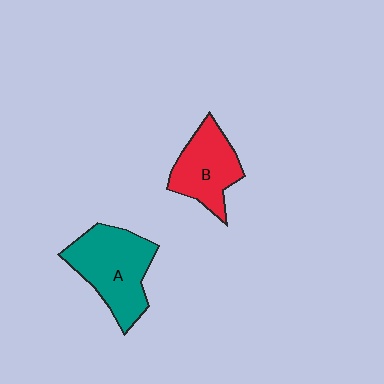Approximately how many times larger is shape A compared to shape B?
Approximately 1.3 times.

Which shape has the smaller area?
Shape B (red).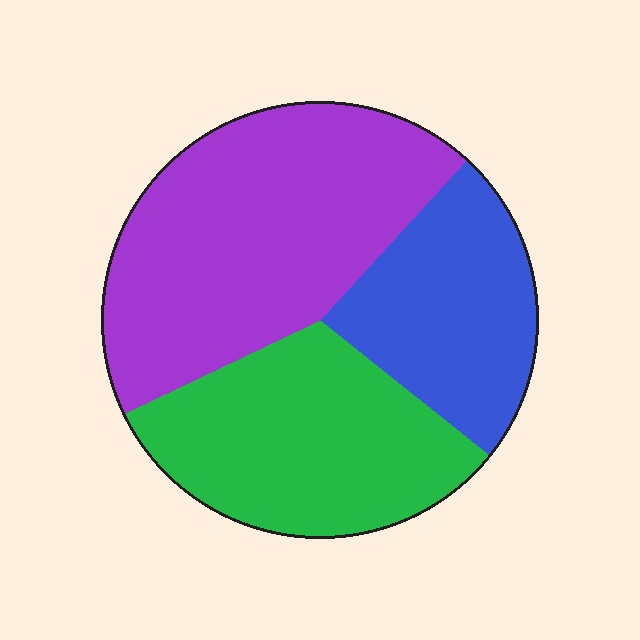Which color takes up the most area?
Purple, at roughly 45%.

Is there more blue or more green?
Green.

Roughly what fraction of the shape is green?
Green covers about 30% of the shape.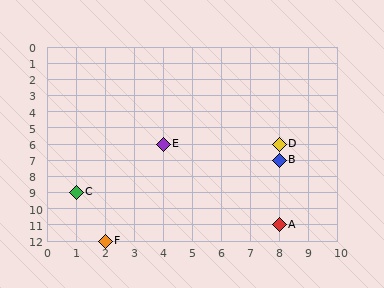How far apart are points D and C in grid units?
Points D and C are 7 columns and 3 rows apart (about 7.6 grid units diagonally).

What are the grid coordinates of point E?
Point E is at grid coordinates (4, 6).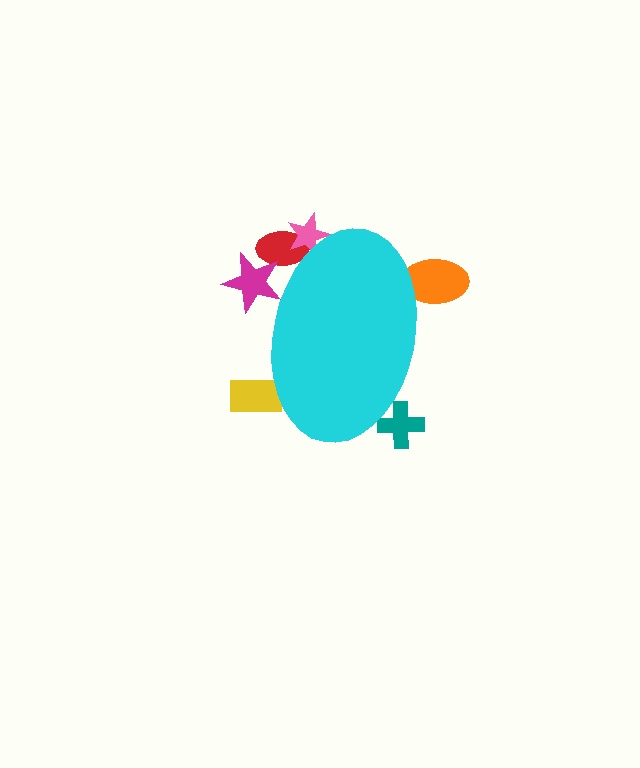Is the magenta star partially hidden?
Yes, the magenta star is partially hidden behind the cyan ellipse.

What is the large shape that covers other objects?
A cyan ellipse.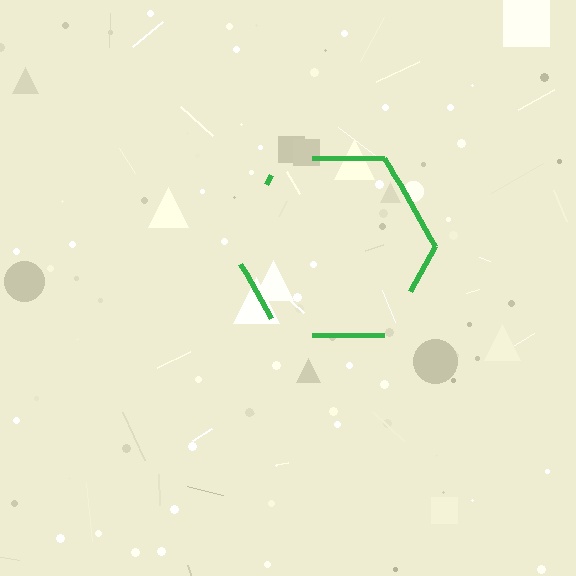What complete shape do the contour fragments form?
The contour fragments form a hexagon.